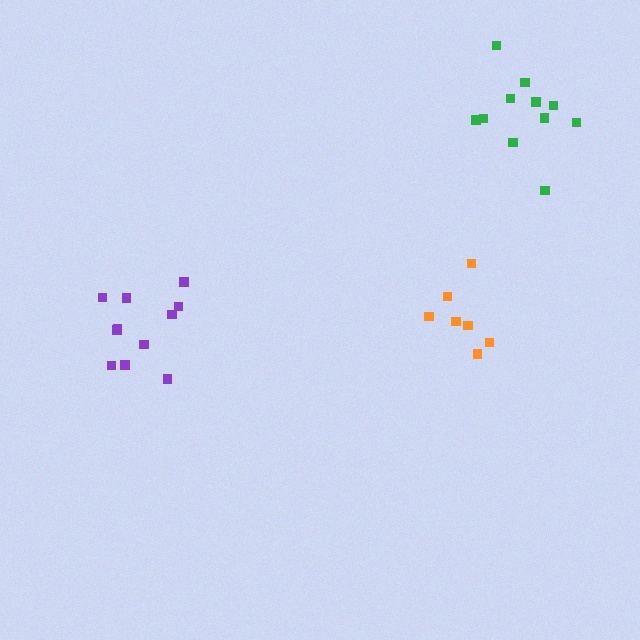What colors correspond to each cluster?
The clusters are colored: orange, purple, green.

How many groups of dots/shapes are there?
There are 3 groups.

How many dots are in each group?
Group 1: 7 dots, Group 2: 11 dots, Group 3: 11 dots (29 total).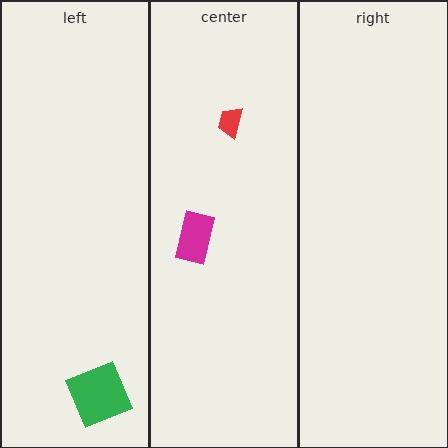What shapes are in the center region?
The red trapezoid, the magenta rectangle.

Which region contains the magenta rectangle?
The center region.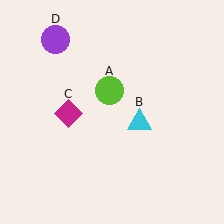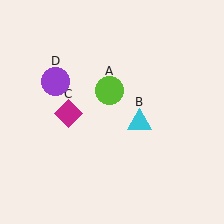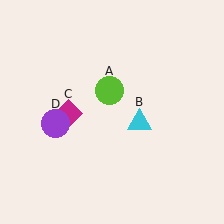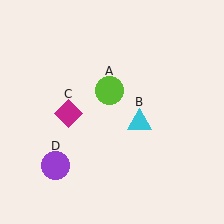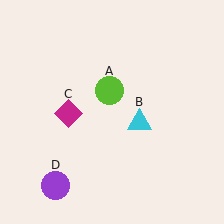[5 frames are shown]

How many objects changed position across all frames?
1 object changed position: purple circle (object D).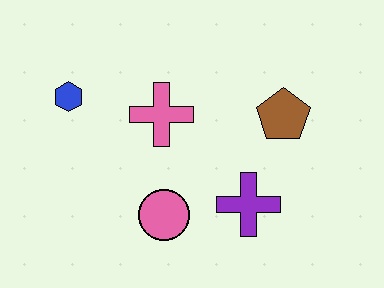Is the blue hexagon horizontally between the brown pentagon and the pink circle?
No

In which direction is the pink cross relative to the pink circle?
The pink cross is above the pink circle.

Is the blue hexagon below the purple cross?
No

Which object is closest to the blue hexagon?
The pink cross is closest to the blue hexagon.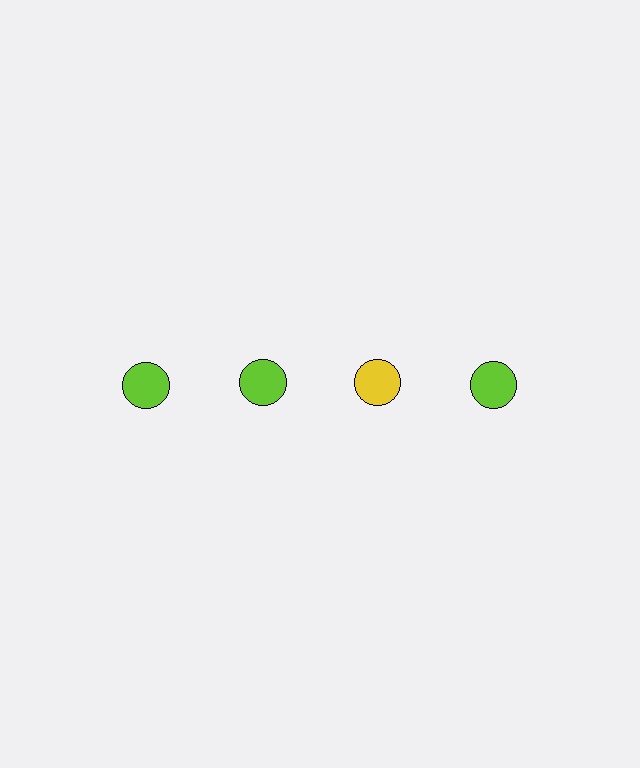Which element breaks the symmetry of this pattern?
The yellow circle in the top row, center column breaks the symmetry. All other shapes are lime circles.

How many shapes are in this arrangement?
There are 4 shapes arranged in a grid pattern.